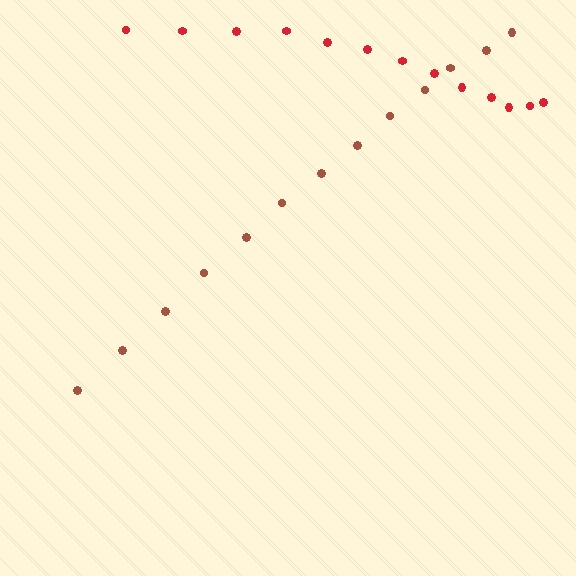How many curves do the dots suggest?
There are 2 distinct paths.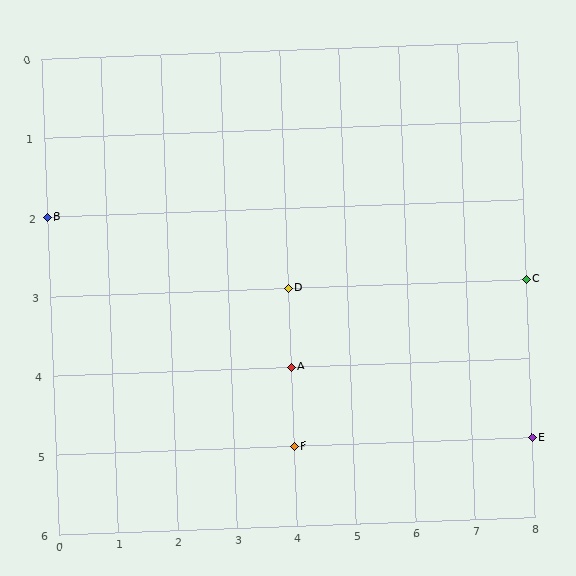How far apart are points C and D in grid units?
Points C and D are 4 columns apart.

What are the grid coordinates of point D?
Point D is at grid coordinates (4, 3).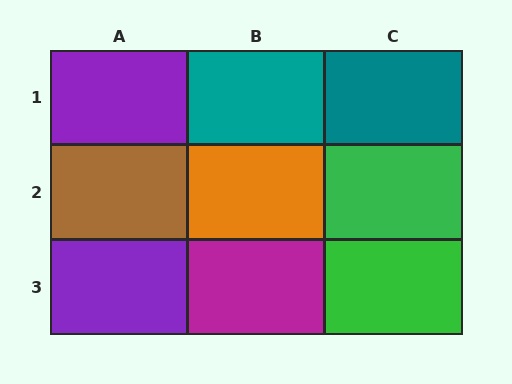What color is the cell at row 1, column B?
Teal.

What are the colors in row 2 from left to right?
Brown, orange, green.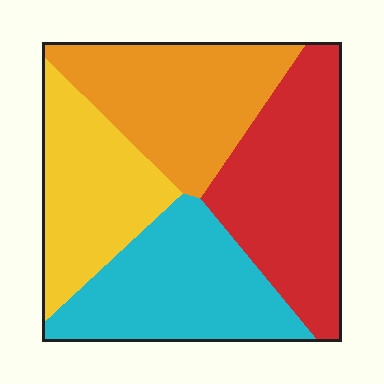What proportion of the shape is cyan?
Cyan covers about 25% of the shape.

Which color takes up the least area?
Yellow, at roughly 20%.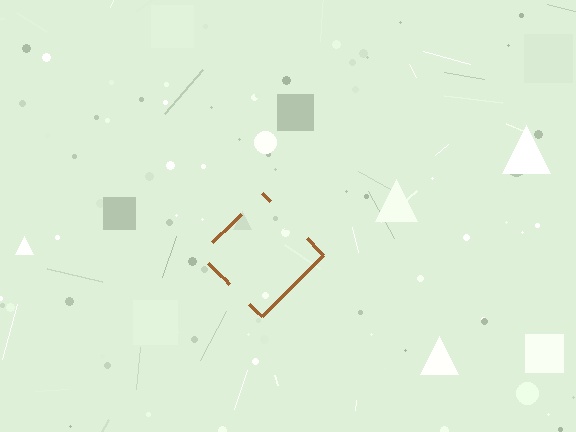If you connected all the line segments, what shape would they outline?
They would outline a diamond.